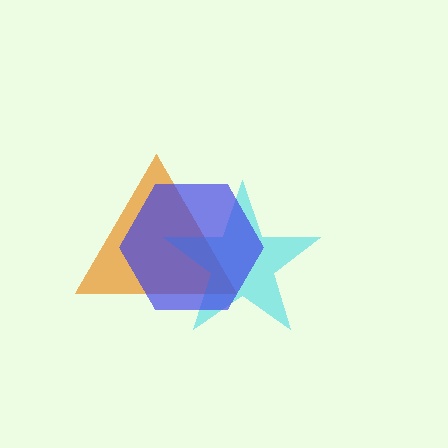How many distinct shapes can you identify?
There are 3 distinct shapes: an orange triangle, a cyan star, a blue hexagon.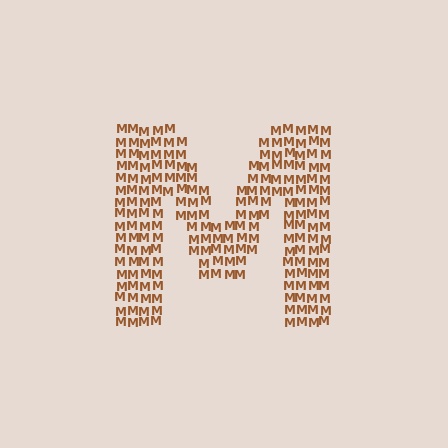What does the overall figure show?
The overall figure shows the letter M.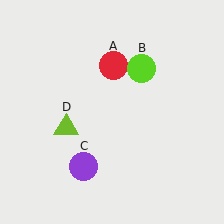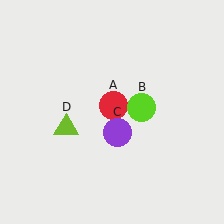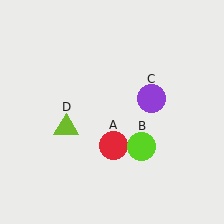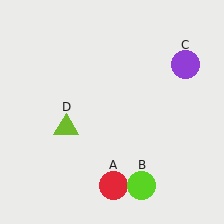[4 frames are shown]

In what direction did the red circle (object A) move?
The red circle (object A) moved down.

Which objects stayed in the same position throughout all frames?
Lime triangle (object D) remained stationary.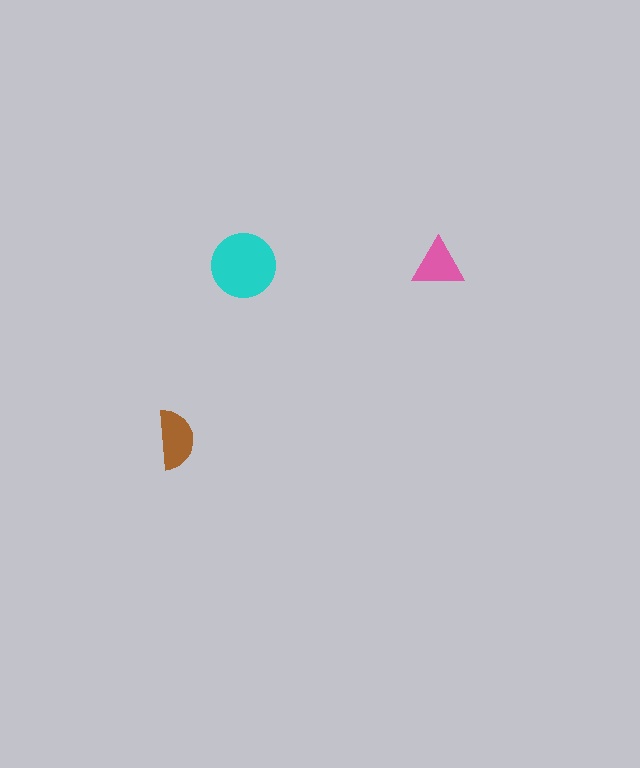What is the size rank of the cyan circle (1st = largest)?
1st.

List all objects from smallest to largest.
The pink triangle, the brown semicircle, the cyan circle.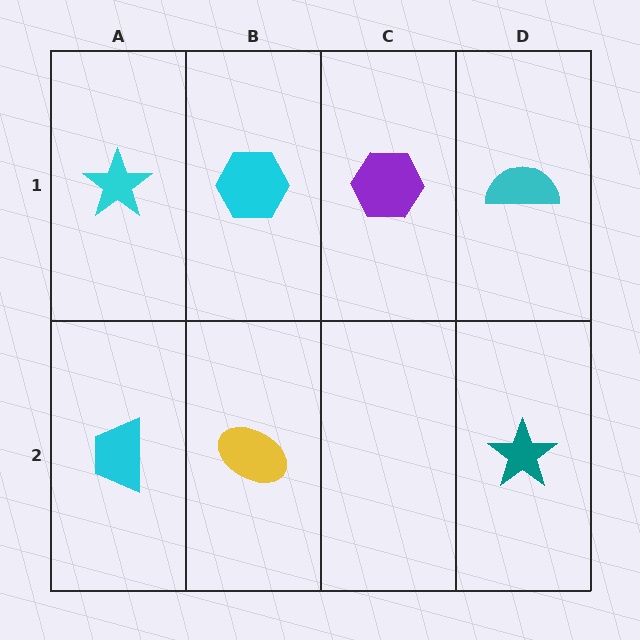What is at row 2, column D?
A teal star.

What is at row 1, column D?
A cyan semicircle.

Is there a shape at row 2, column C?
No, that cell is empty.